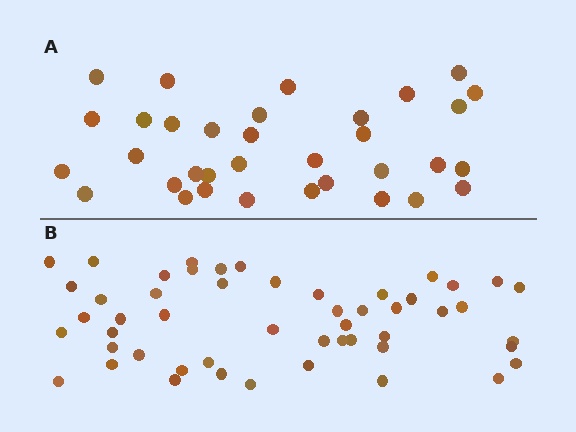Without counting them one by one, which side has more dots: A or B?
Region B (the bottom region) has more dots.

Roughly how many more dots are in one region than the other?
Region B has approximately 15 more dots than region A.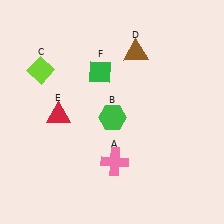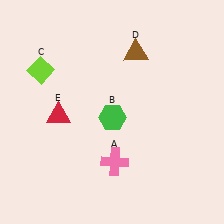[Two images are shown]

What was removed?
The green diamond (F) was removed in Image 2.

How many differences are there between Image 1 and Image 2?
There is 1 difference between the two images.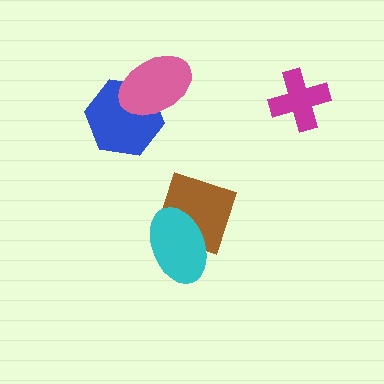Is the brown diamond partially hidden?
Yes, it is partially covered by another shape.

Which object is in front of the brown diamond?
The cyan ellipse is in front of the brown diamond.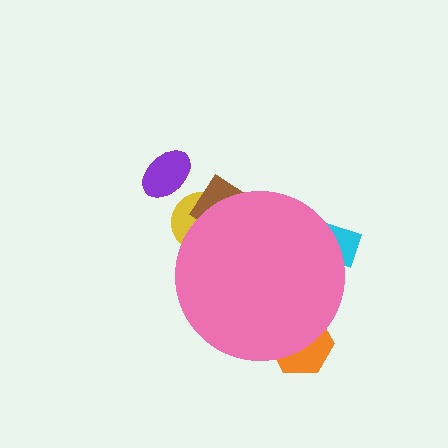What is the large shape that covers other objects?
A pink circle.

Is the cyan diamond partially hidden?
Yes, the cyan diamond is partially hidden behind the pink circle.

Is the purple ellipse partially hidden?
No, the purple ellipse is fully visible.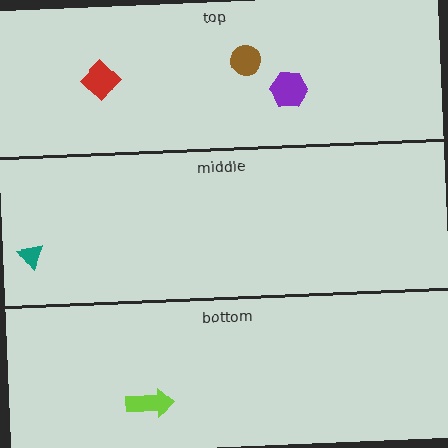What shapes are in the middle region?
The teal triangle.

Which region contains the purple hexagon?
The top region.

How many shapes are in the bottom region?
1.